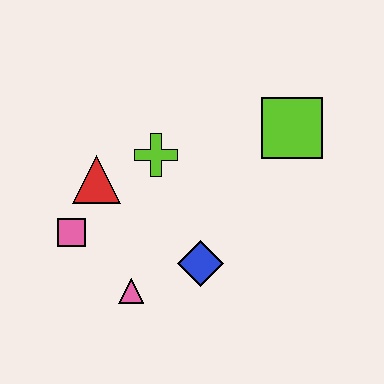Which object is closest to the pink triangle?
The blue diamond is closest to the pink triangle.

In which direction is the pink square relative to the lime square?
The pink square is to the left of the lime square.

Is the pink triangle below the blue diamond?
Yes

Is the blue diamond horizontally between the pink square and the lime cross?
No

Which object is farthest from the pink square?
The lime square is farthest from the pink square.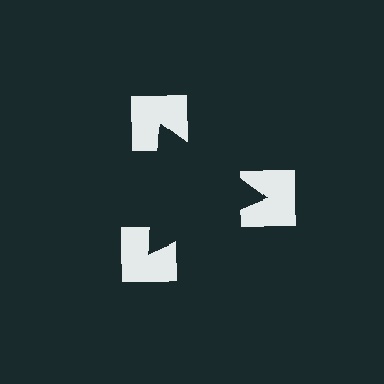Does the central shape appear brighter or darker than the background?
It typically appears slightly darker than the background, even though no actual brightness change is drawn.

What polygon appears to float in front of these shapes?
An illusory triangle — its edges are inferred from the aligned wedge cuts in the notched squares, not physically drawn.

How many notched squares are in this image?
There are 3 — one at each vertex of the illusory triangle.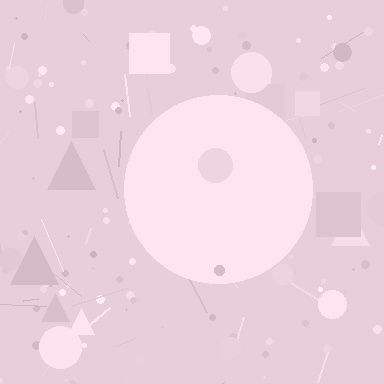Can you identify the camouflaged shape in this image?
The camouflaged shape is a circle.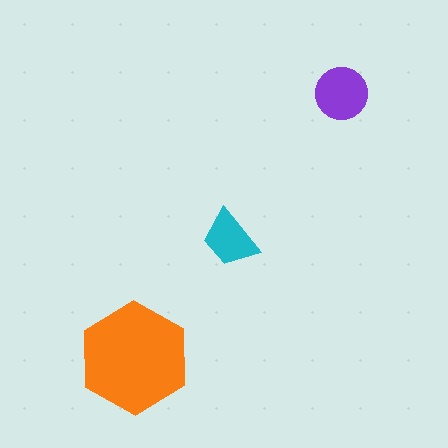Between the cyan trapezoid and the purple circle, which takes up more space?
The purple circle.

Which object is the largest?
The orange hexagon.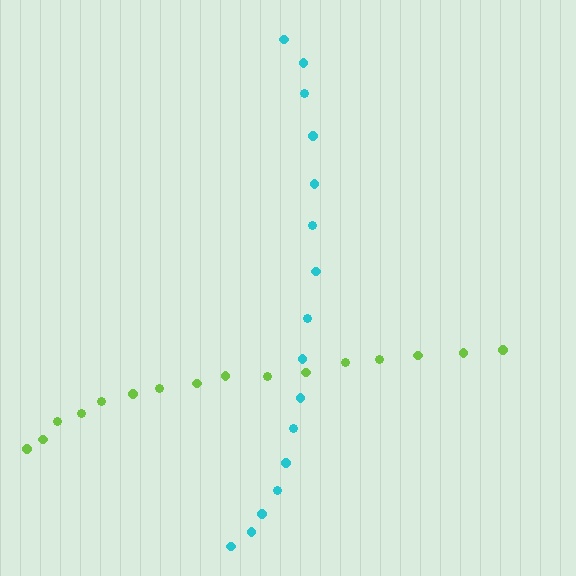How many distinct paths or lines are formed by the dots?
There are 2 distinct paths.